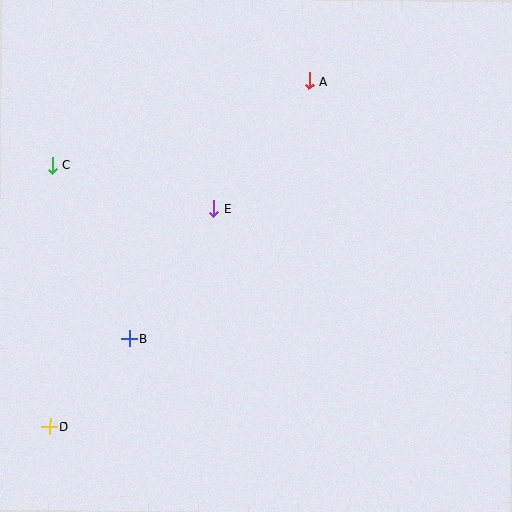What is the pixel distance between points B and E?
The distance between B and E is 155 pixels.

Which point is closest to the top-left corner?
Point C is closest to the top-left corner.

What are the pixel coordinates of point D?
Point D is at (50, 427).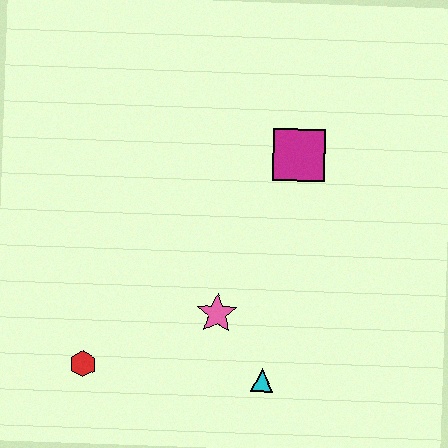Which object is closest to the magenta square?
The pink star is closest to the magenta square.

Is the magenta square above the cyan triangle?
Yes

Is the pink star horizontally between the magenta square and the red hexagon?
Yes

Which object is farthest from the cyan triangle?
The magenta square is farthest from the cyan triangle.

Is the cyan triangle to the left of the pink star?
No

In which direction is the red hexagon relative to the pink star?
The red hexagon is to the left of the pink star.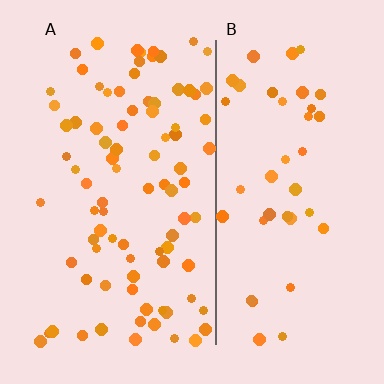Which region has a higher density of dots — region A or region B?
A (the left).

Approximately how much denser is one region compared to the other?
Approximately 2.0× — region A over region B.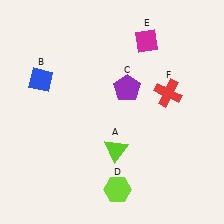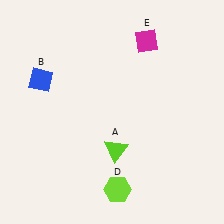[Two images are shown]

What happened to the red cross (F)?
The red cross (F) was removed in Image 2. It was in the top-right area of Image 1.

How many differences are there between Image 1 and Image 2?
There are 2 differences between the two images.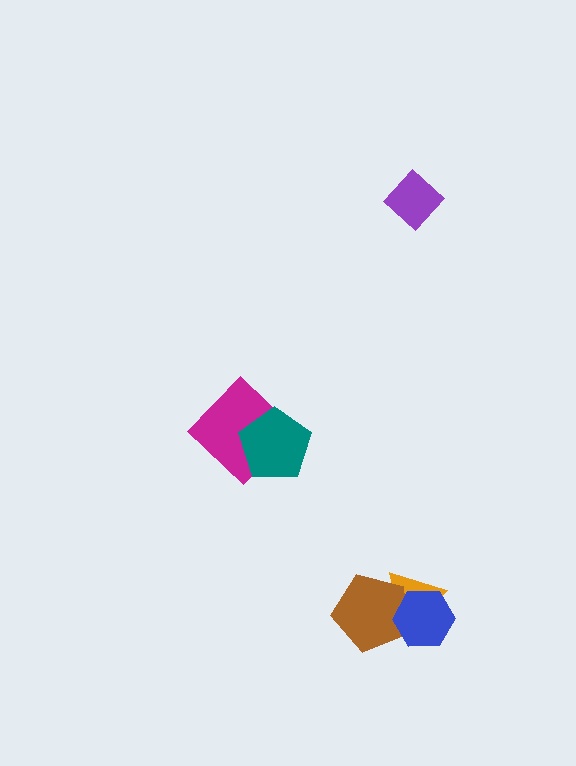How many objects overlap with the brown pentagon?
2 objects overlap with the brown pentagon.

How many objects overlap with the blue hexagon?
2 objects overlap with the blue hexagon.